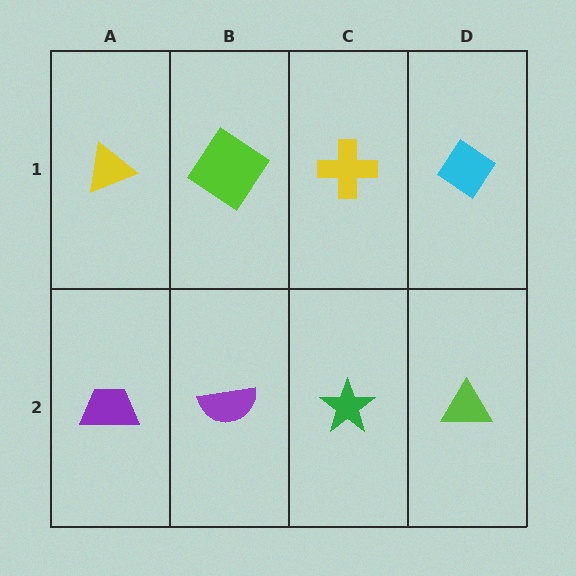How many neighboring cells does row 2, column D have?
2.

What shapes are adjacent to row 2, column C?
A yellow cross (row 1, column C), a purple semicircle (row 2, column B), a lime triangle (row 2, column D).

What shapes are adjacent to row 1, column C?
A green star (row 2, column C), a lime diamond (row 1, column B), a cyan diamond (row 1, column D).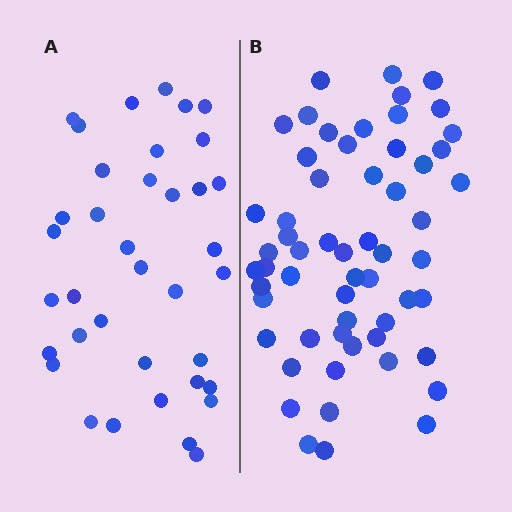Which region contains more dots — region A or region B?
Region B (the right region) has more dots.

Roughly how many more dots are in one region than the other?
Region B has approximately 20 more dots than region A.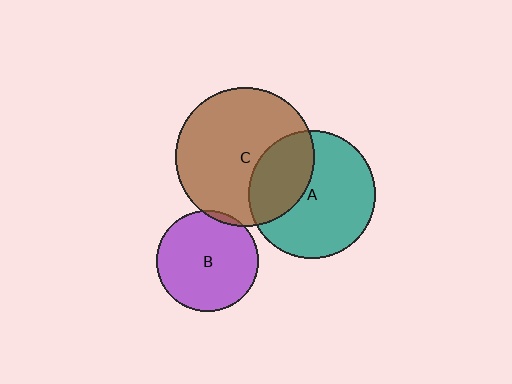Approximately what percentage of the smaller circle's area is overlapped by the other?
Approximately 35%.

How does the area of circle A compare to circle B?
Approximately 1.6 times.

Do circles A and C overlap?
Yes.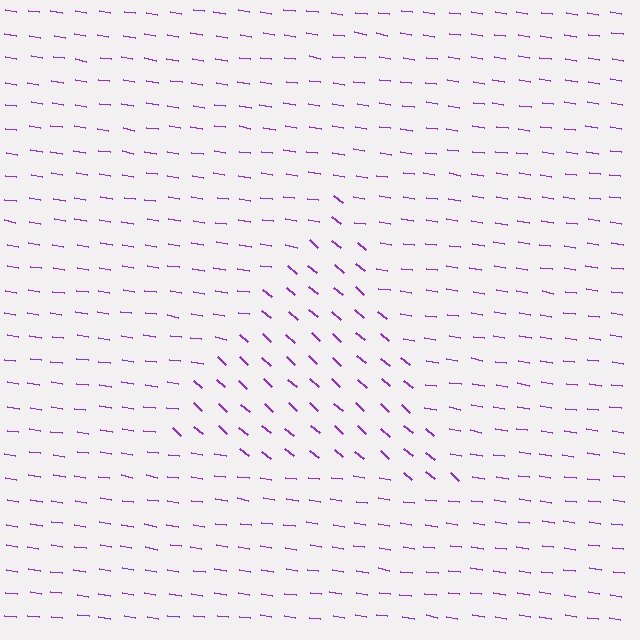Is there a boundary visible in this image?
Yes, there is a texture boundary formed by a change in line orientation.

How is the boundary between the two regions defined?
The boundary is defined purely by a change in line orientation (approximately 32 degrees difference). All lines are the same color and thickness.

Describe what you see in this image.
The image is filled with small purple line segments. A triangle region in the image has lines oriented differently from the surrounding lines, creating a visible texture boundary.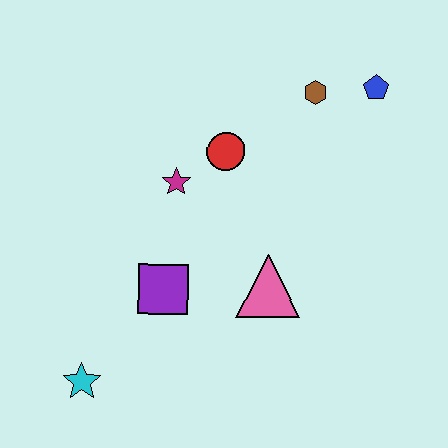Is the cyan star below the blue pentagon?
Yes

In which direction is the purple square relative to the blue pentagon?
The purple square is to the left of the blue pentagon.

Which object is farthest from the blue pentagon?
The cyan star is farthest from the blue pentagon.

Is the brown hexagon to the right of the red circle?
Yes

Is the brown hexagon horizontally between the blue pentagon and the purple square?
Yes